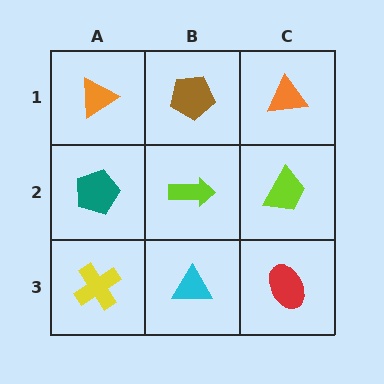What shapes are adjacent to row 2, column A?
An orange triangle (row 1, column A), a yellow cross (row 3, column A), a lime arrow (row 2, column B).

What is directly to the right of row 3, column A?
A cyan triangle.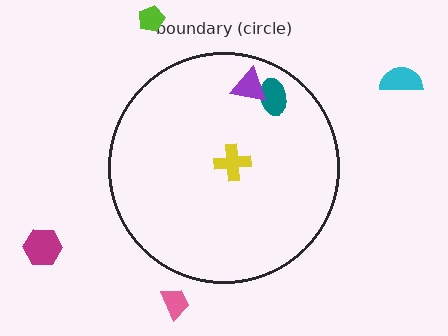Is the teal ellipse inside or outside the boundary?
Inside.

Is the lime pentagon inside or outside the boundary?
Outside.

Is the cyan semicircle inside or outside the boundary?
Outside.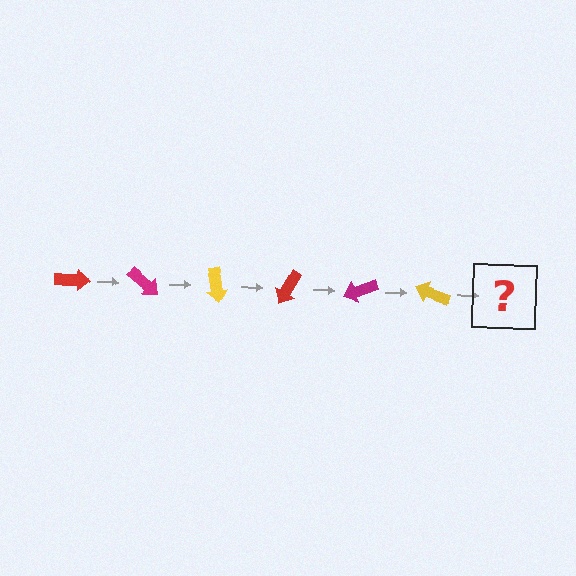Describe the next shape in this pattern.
It should be a red arrow, rotated 240 degrees from the start.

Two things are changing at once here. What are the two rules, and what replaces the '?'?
The two rules are that it rotates 40 degrees each step and the color cycles through red, magenta, and yellow. The '?' should be a red arrow, rotated 240 degrees from the start.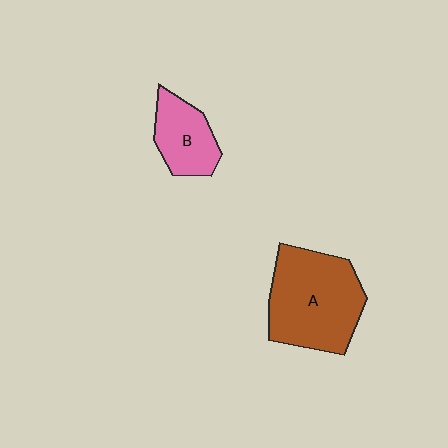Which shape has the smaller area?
Shape B (pink).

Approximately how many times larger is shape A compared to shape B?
Approximately 2.0 times.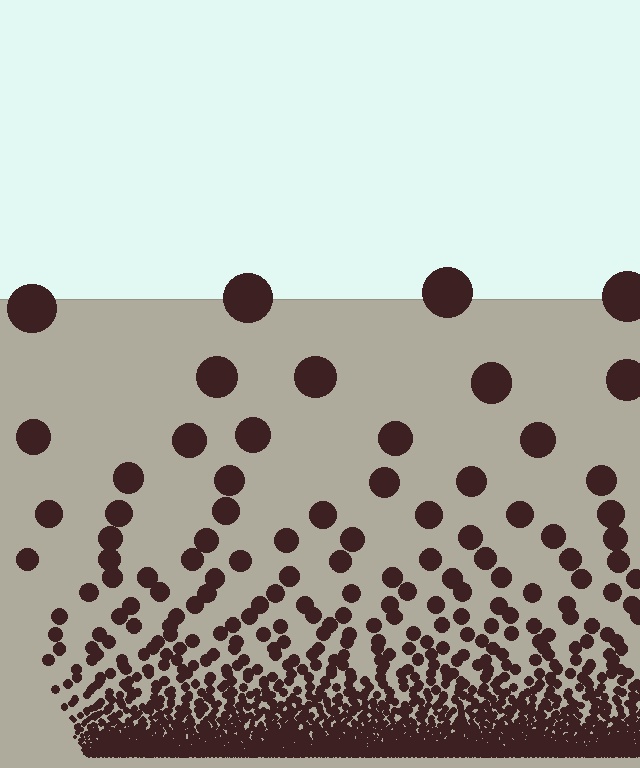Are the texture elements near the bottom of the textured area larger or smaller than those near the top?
Smaller. The gradient is inverted — elements near the bottom are smaller and denser.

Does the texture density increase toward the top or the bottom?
Density increases toward the bottom.